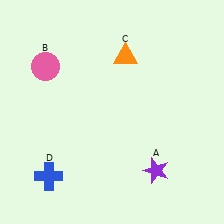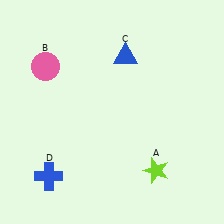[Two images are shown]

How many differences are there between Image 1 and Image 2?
There are 2 differences between the two images.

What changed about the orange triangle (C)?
In Image 1, C is orange. In Image 2, it changed to blue.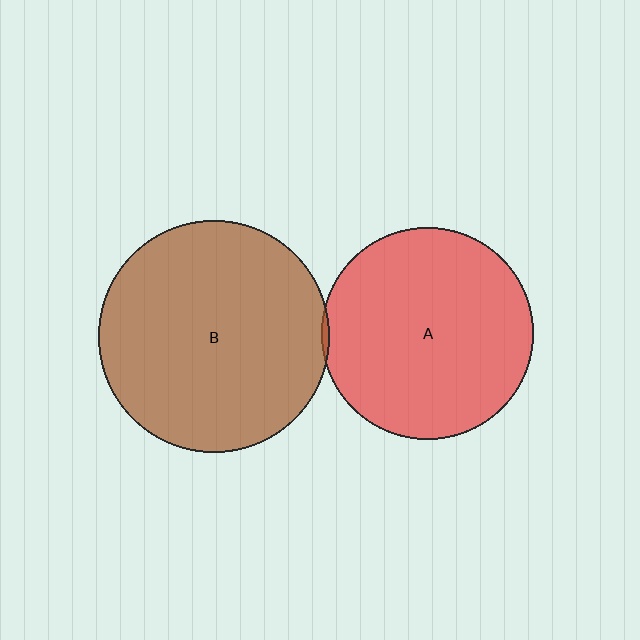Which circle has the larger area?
Circle B (brown).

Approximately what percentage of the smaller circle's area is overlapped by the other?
Approximately 5%.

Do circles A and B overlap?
Yes.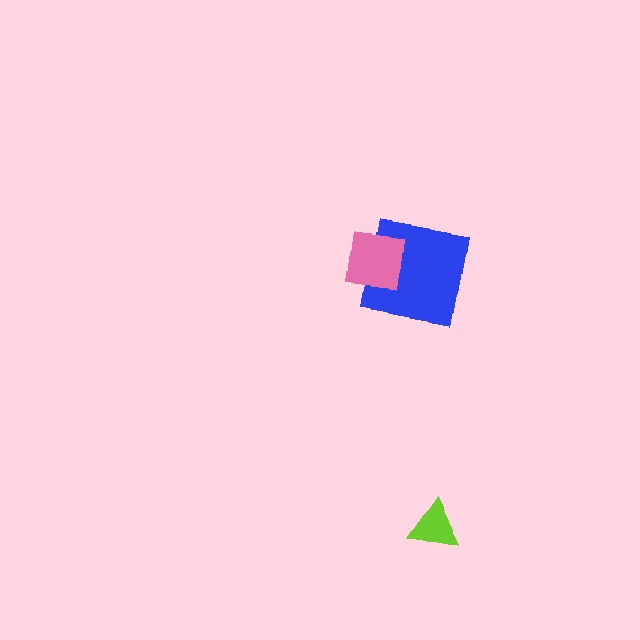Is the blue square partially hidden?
Yes, it is partially covered by another shape.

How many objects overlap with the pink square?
1 object overlaps with the pink square.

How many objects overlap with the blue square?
1 object overlaps with the blue square.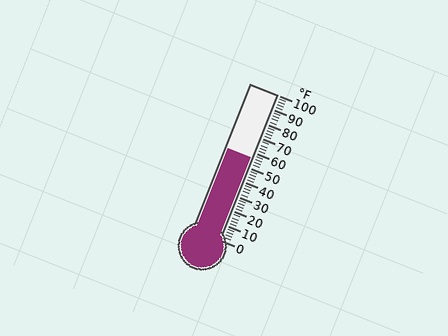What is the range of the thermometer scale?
The thermometer scale ranges from 0°F to 100°F.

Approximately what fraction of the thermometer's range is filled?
The thermometer is filled to approximately 55% of its range.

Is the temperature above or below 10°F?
The temperature is above 10°F.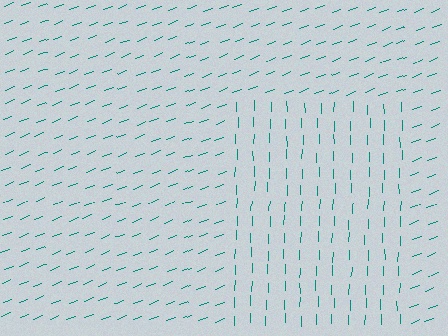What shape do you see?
I see a rectangle.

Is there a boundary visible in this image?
Yes, there is a texture boundary formed by a change in line orientation.